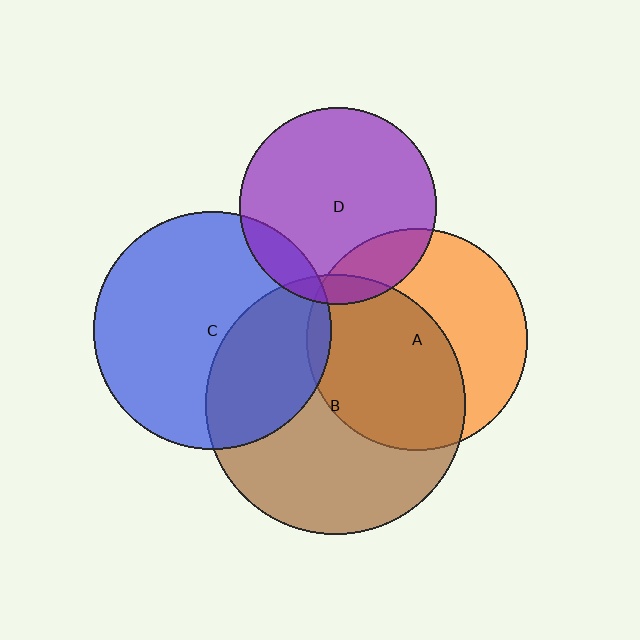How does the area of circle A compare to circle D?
Approximately 1.3 times.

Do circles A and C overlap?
Yes.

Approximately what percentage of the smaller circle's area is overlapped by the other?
Approximately 5%.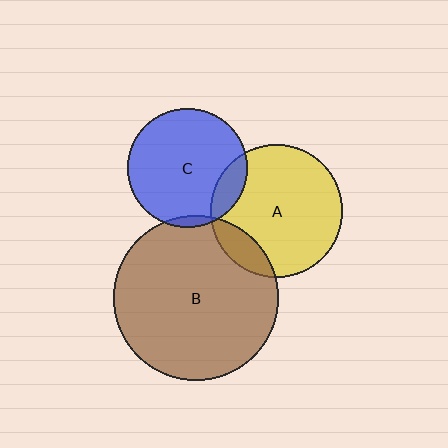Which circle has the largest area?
Circle B (brown).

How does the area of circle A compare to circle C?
Approximately 1.2 times.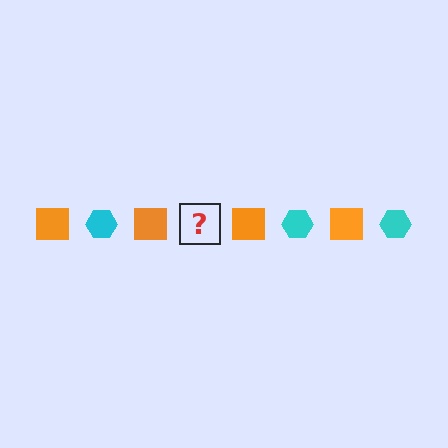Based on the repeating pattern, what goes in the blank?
The blank should be a cyan hexagon.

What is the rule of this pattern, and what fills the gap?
The rule is that the pattern alternates between orange square and cyan hexagon. The gap should be filled with a cyan hexagon.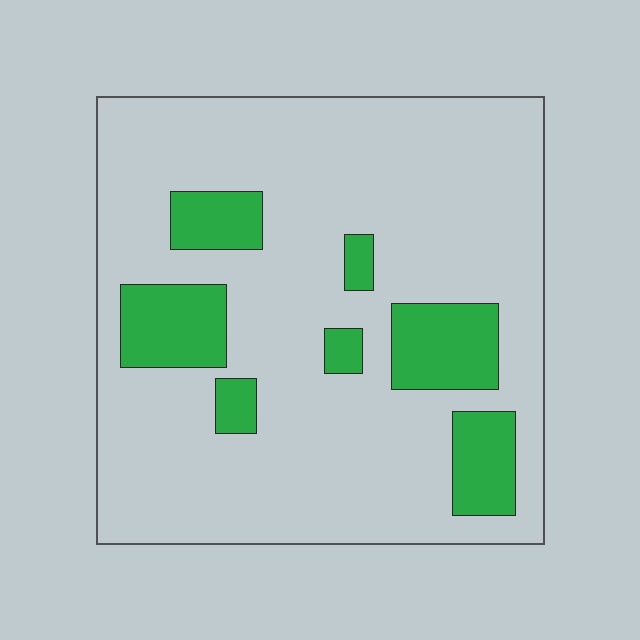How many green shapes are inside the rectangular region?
7.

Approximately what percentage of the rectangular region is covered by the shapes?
Approximately 20%.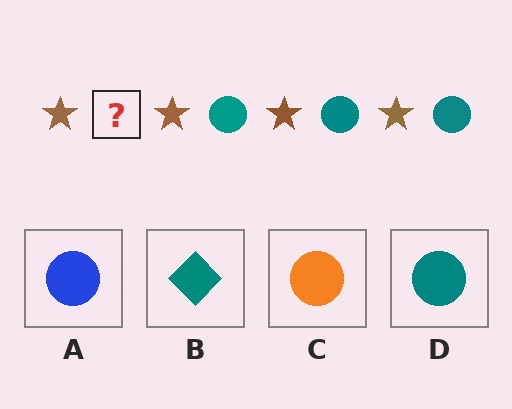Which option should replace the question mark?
Option D.